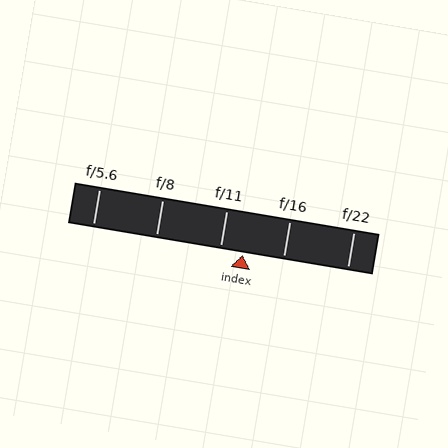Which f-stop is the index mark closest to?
The index mark is closest to f/11.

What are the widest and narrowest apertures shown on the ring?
The widest aperture shown is f/5.6 and the narrowest is f/22.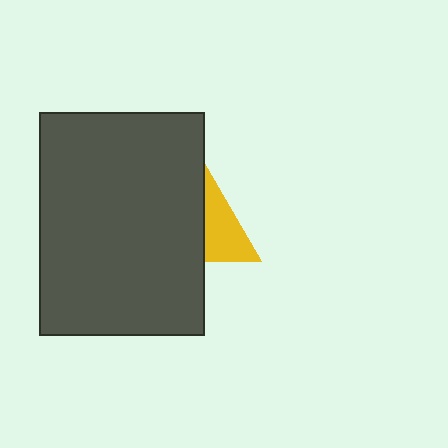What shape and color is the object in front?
The object in front is a dark gray rectangle.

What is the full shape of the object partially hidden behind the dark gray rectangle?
The partially hidden object is a yellow triangle.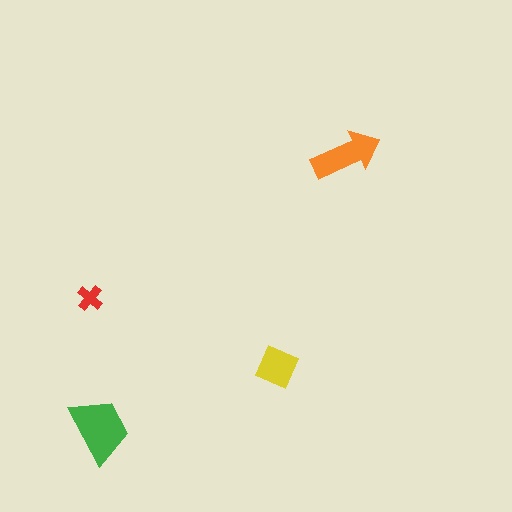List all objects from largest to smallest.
The green trapezoid, the orange arrow, the yellow diamond, the red cross.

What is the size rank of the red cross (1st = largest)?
4th.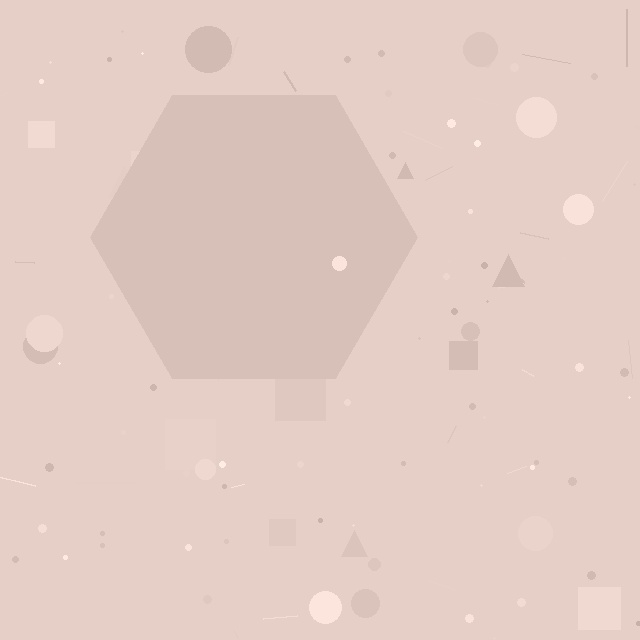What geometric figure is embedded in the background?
A hexagon is embedded in the background.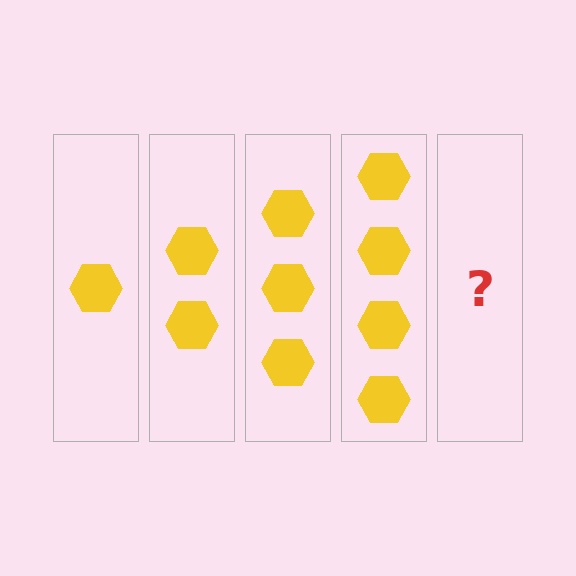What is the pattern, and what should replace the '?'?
The pattern is that each step adds one more hexagon. The '?' should be 5 hexagons.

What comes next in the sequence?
The next element should be 5 hexagons.